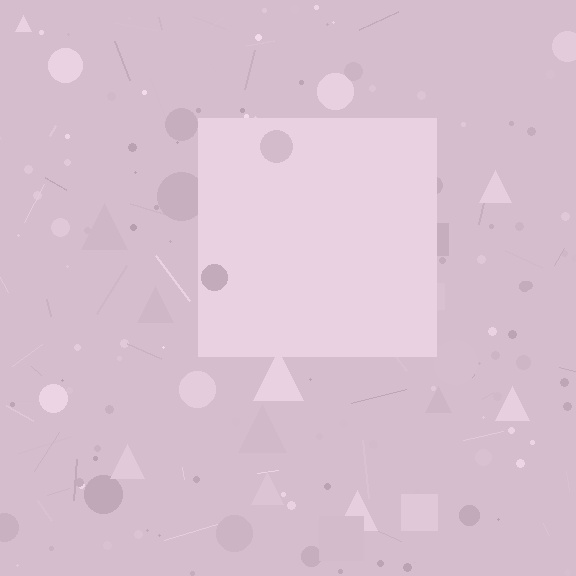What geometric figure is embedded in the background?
A square is embedded in the background.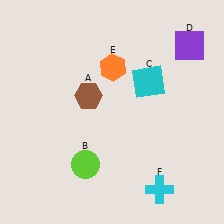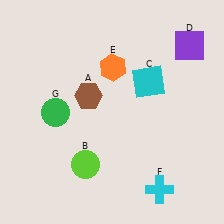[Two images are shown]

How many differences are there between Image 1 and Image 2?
There is 1 difference between the two images.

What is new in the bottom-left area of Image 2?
A green circle (G) was added in the bottom-left area of Image 2.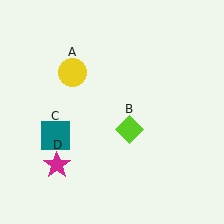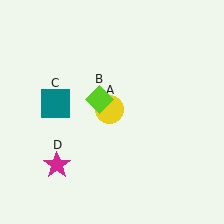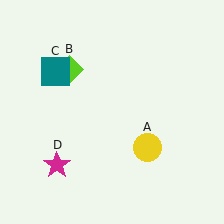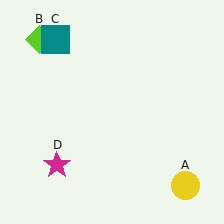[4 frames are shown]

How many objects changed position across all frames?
3 objects changed position: yellow circle (object A), lime diamond (object B), teal square (object C).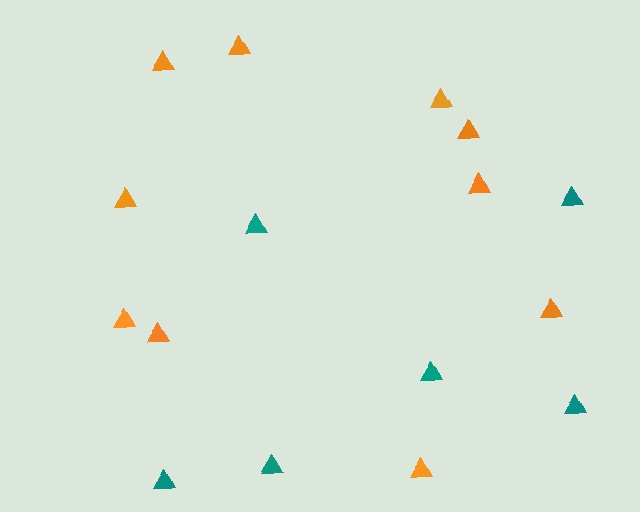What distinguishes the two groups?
There are 2 groups: one group of teal triangles (6) and one group of orange triangles (10).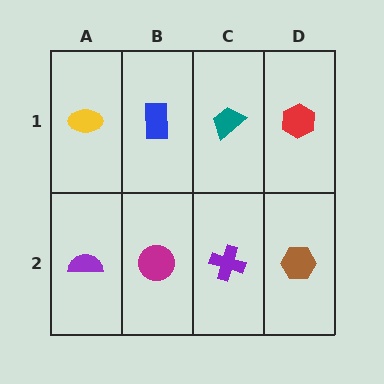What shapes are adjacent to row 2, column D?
A red hexagon (row 1, column D), a purple cross (row 2, column C).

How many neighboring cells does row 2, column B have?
3.